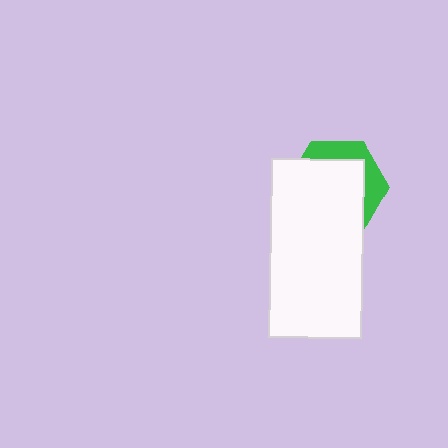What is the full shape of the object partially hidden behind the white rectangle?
The partially hidden object is a green hexagon.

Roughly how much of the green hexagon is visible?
A small part of it is visible (roughly 31%).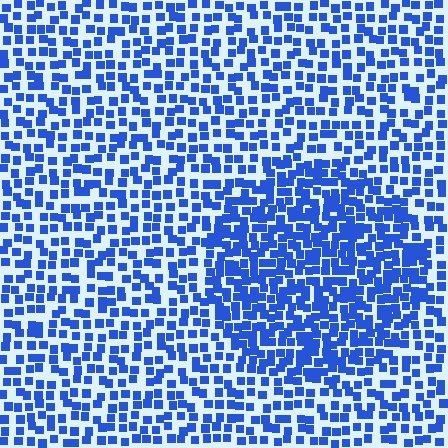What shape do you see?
I see a circle.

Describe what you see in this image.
The image contains small blue elements arranged at two different densities. A circle-shaped region is visible where the elements are more densely packed than the surrounding area.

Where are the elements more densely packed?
The elements are more densely packed inside the circle boundary.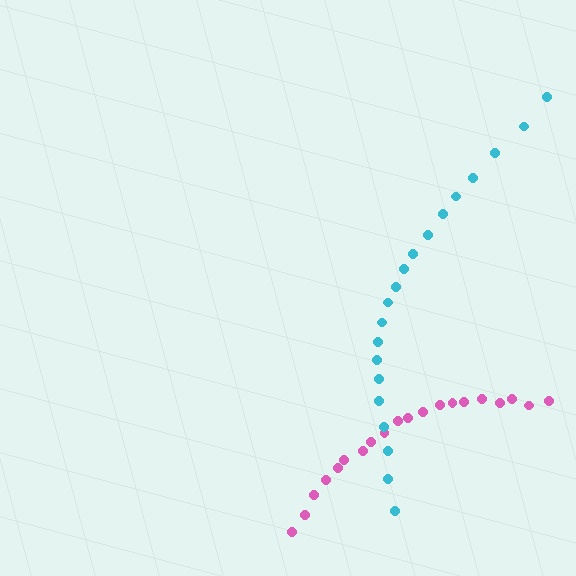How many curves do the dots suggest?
There are 2 distinct paths.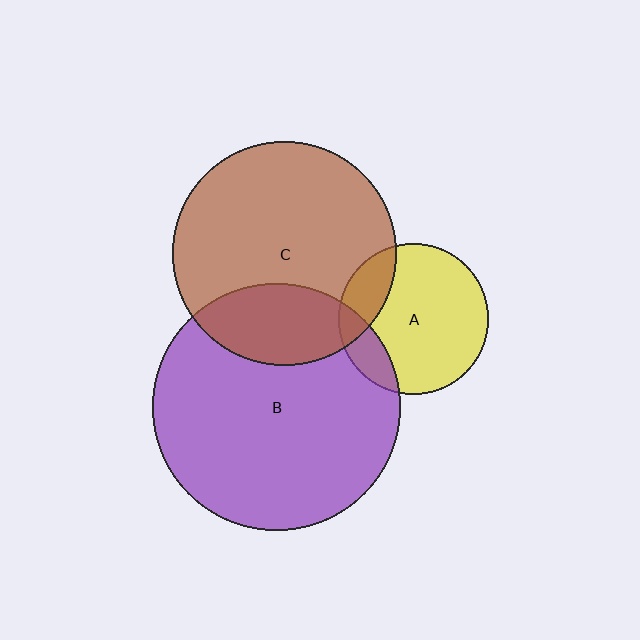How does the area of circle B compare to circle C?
Approximately 1.2 times.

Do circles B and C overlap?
Yes.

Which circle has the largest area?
Circle B (purple).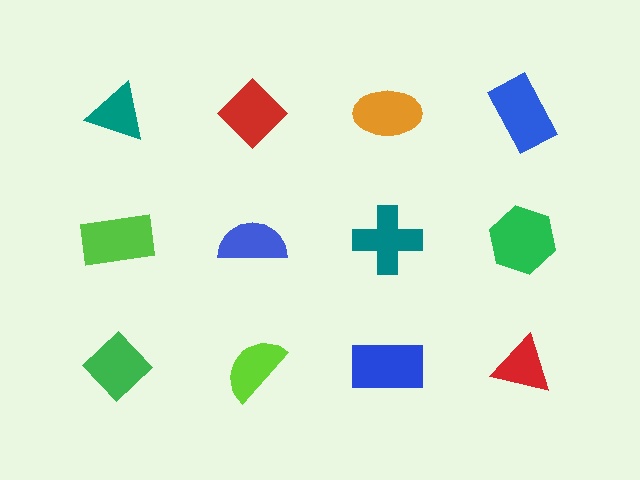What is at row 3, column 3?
A blue rectangle.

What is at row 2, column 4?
A green hexagon.